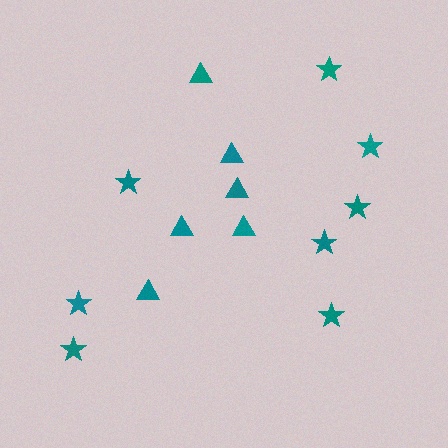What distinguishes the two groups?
There are 2 groups: one group of stars (8) and one group of triangles (6).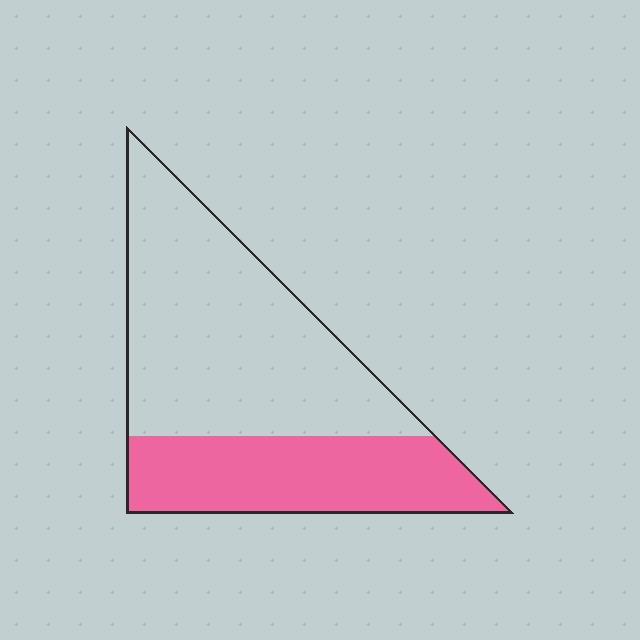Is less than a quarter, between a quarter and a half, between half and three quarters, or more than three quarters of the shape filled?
Between a quarter and a half.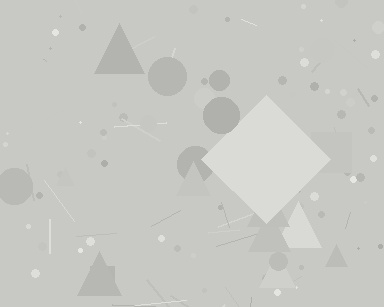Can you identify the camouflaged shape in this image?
The camouflaged shape is a diamond.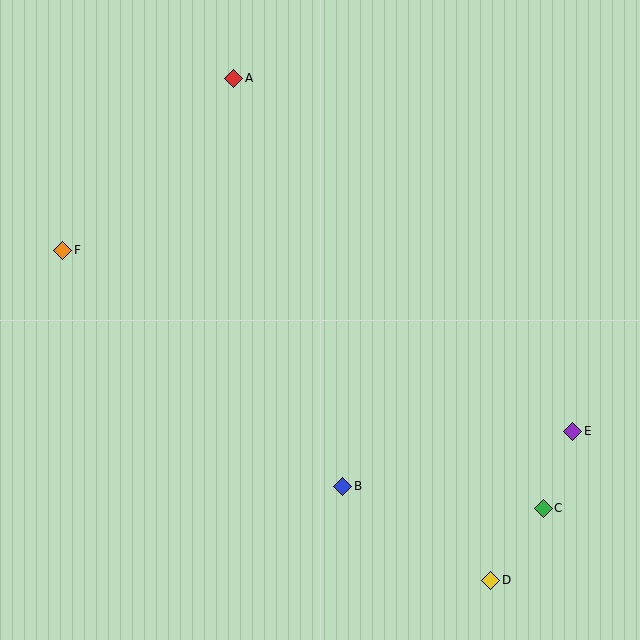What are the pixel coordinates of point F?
Point F is at (63, 250).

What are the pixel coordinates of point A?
Point A is at (234, 78).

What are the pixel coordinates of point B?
Point B is at (343, 486).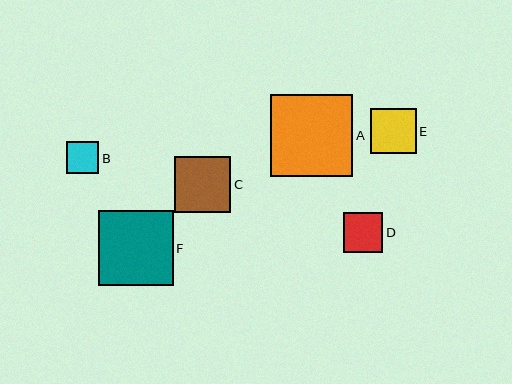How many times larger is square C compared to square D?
Square C is approximately 1.4 times the size of square D.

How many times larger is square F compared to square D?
Square F is approximately 1.9 times the size of square D.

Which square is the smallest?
Square B is the smallest with a size of approximately 32 pixels.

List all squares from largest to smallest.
From largest to smallest: A, F, C, E, D, B.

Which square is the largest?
Square A is the largest with a size of approximately 82 pixels.